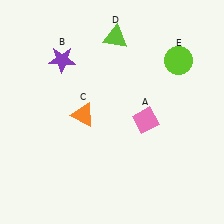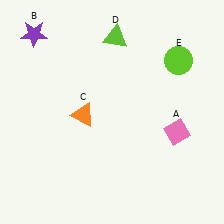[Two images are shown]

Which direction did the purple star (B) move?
The purple star (B) moved left.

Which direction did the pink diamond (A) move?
The pink diamond (A) moved right.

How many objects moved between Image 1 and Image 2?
2 objects moved between the two images.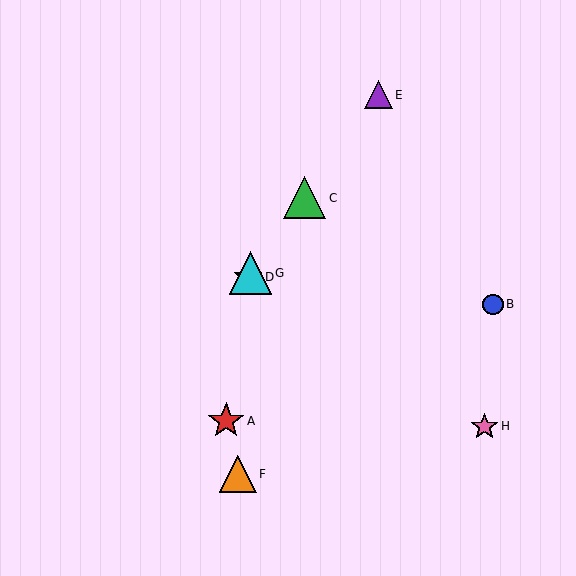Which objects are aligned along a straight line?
Objects C, D, E, G are aligned along a straight line.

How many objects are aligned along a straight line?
4 objects (C, D, E, G) are aligned along a straight line.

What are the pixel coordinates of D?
Object D is at (248, 277).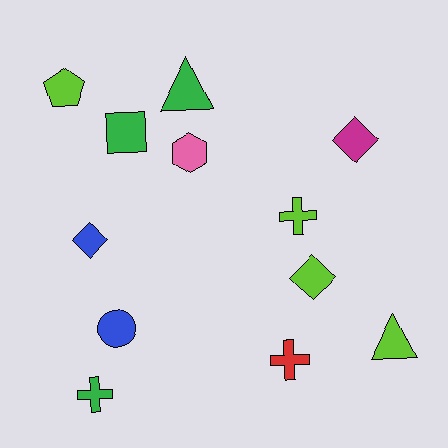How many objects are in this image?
There are 12 objects.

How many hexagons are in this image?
There is 1 hexagon.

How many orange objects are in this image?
There are no orange objects.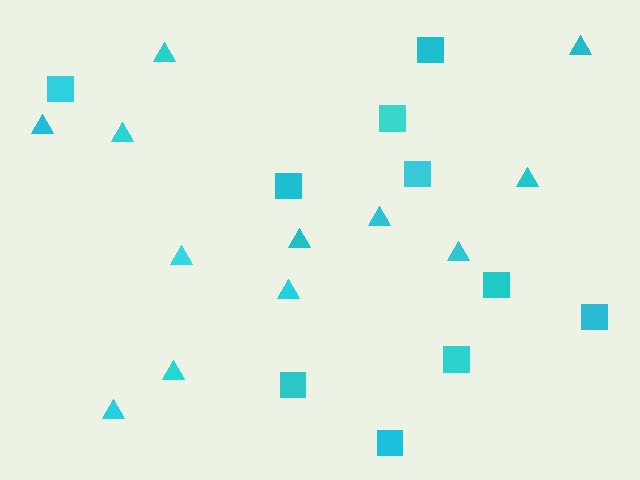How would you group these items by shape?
There are 2 groups: one group of squares (10) and one group of triangles (12).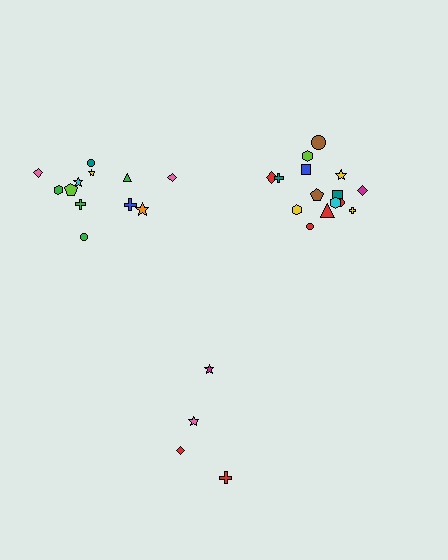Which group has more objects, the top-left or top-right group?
The top-right group.